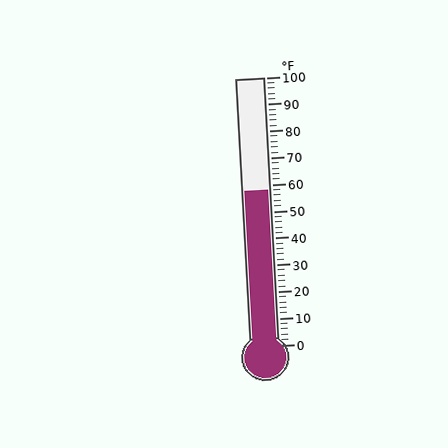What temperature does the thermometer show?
The thermometer shows approximately 58°F.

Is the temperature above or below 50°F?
The temperature is above 50°F.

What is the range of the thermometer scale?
The thermometer scale ranges from 0°F to 100°F.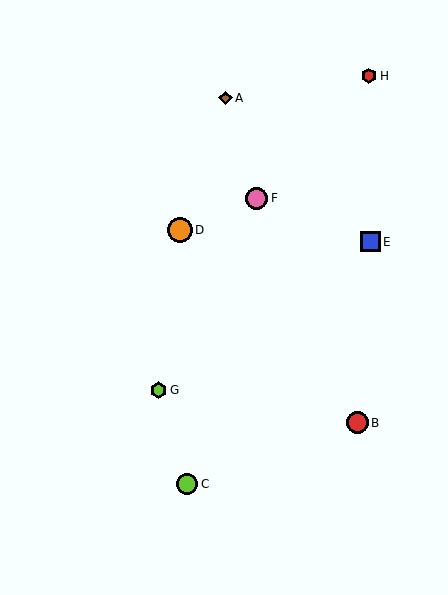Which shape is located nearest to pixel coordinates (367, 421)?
The red circle (labeled B) at (357, 423) is nearest to that location.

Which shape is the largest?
The orange circle (labeled D) is the largest.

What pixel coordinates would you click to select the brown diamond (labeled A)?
Click at (226, 98) to select the brown diamond A.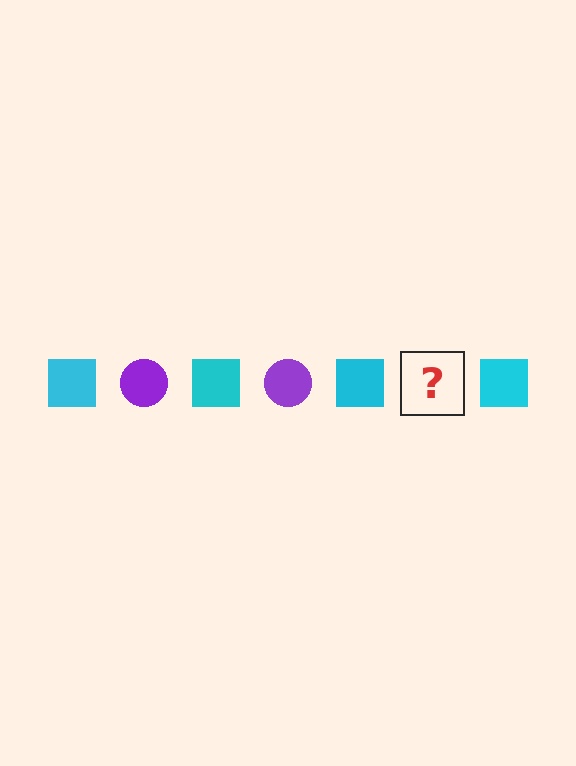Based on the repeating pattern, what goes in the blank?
The blank should be a purple circle.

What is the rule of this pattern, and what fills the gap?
The rule is that the pattern alternates between cyan square and purple circle. The gap should be filled with a purple circle.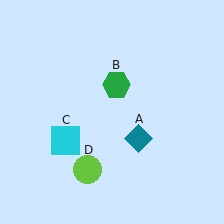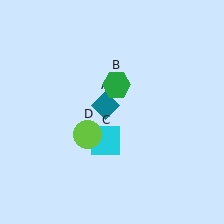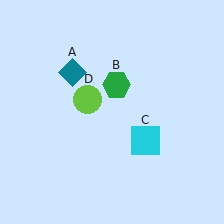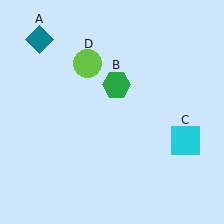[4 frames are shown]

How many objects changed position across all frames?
3 objects changed position: teal diamond (object A), cyan square (object C), lime circle (object D).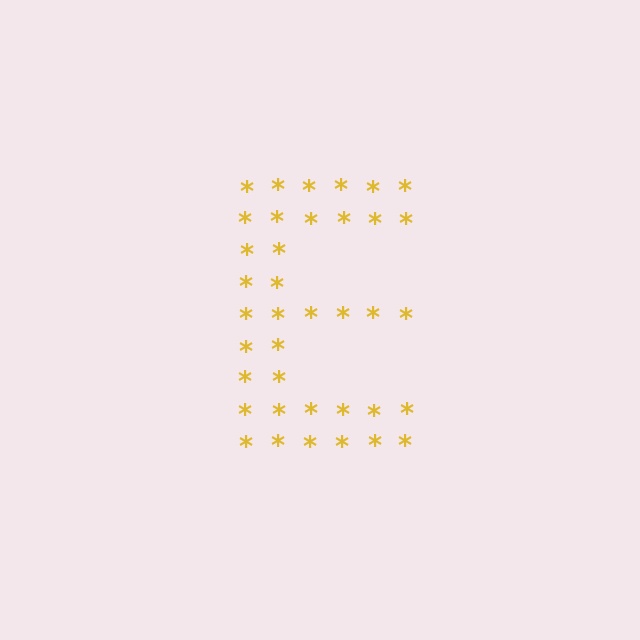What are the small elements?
The small elements are asterisks.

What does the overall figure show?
The overall figure shows the letter E.